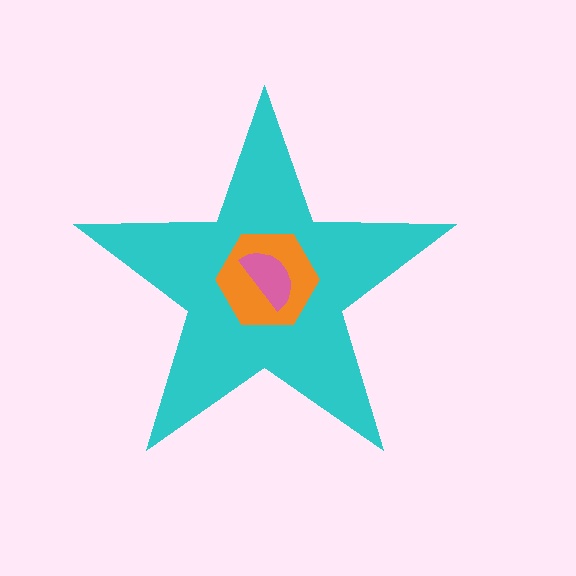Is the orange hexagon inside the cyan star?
Yes.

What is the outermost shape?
The cyan star.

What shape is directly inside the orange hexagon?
The pink semicircle.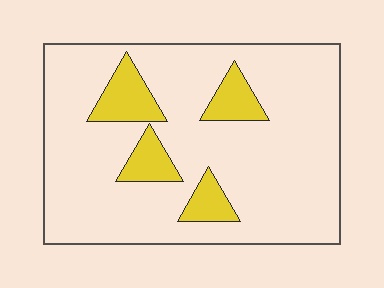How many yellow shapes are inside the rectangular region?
4.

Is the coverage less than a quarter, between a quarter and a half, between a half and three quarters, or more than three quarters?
Less than a quarter.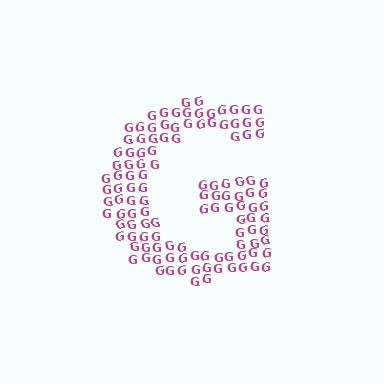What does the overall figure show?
The overall figure shows the letter G.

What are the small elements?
The small elements are letter G's.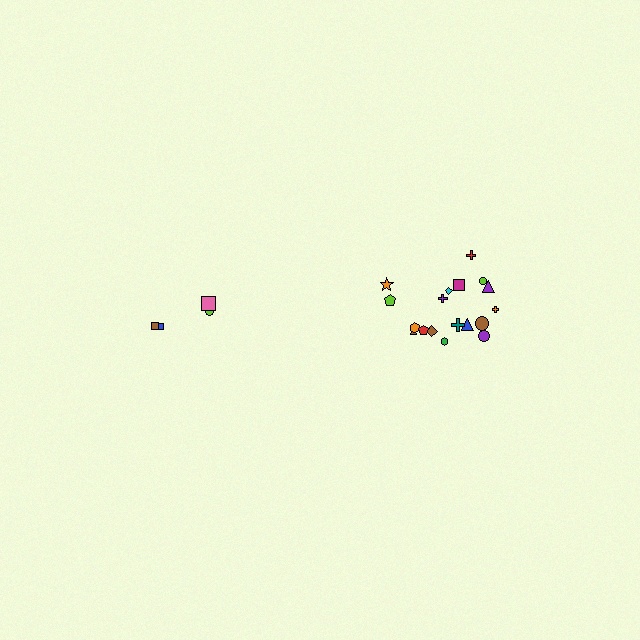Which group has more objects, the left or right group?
The right group.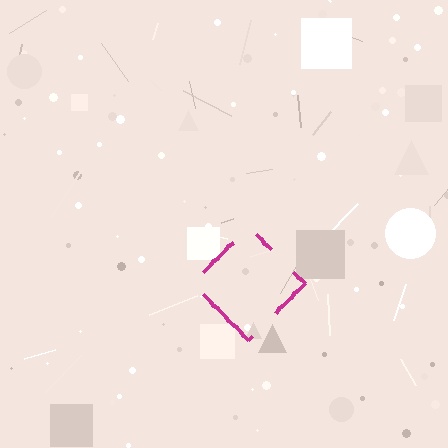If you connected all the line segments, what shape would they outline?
They would outline a diamond.